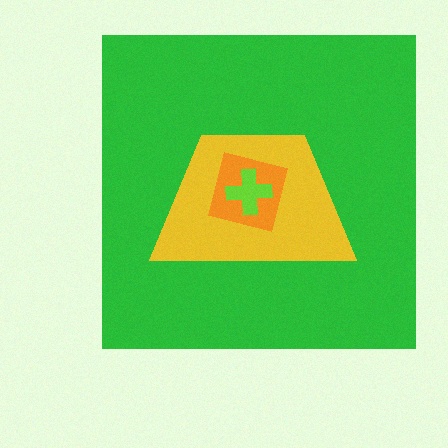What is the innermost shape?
The lime cross.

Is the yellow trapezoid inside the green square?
Yes.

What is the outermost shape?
The green square.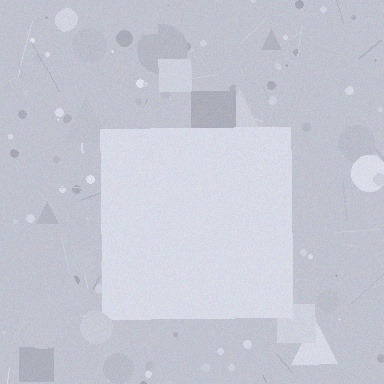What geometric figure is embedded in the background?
A square is embedded in the background.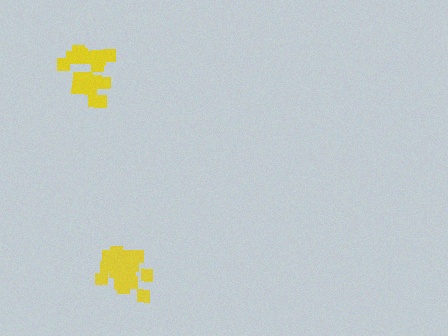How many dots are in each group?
Group 1: 20 dots, Group 2: 19 dots (39 total).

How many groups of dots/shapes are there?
There are 2 groups.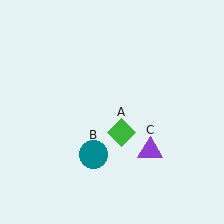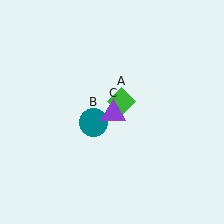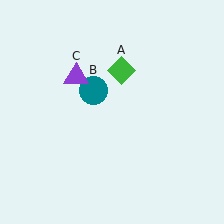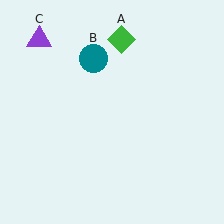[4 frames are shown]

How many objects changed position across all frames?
3 objects changed position: green diamond (object A), teal circle (object B), purple triangle (object C).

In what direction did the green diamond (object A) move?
The green diamond (object A) moved up.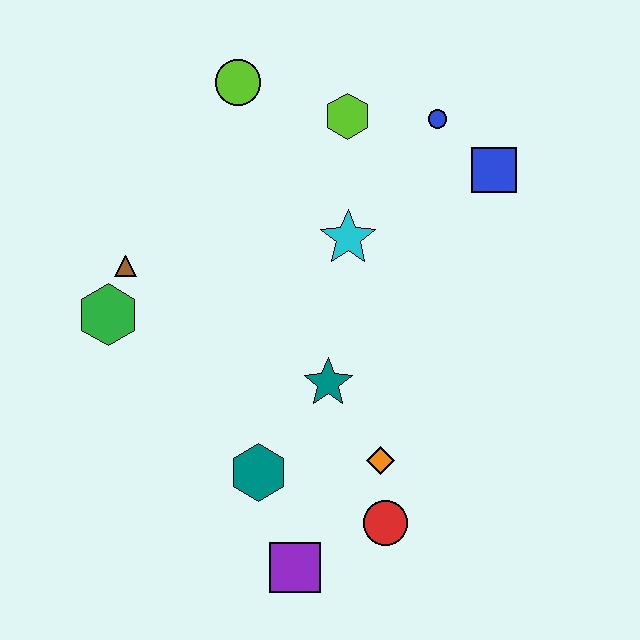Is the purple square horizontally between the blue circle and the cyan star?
No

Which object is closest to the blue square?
The blue circle is closest to the blue square.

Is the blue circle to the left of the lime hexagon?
No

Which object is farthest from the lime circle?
The purple square is farthest from the lime circle.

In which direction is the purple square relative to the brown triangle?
The purple square is below the brown triangle.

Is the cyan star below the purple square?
No